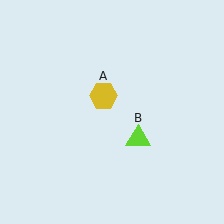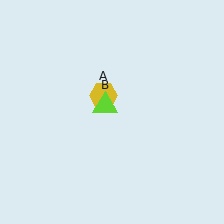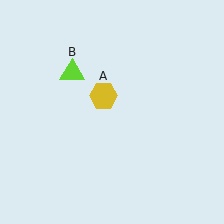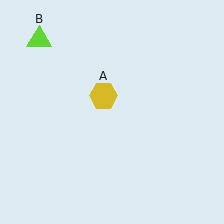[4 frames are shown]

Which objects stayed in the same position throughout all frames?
Yellow hexagon (object A) remained stationary.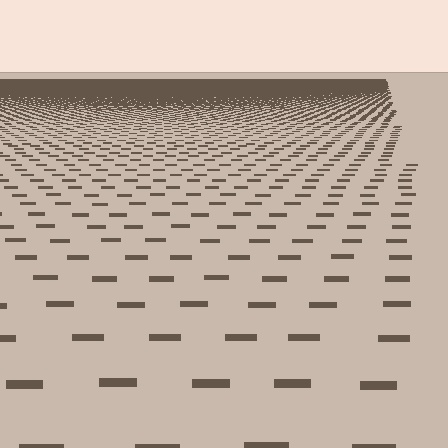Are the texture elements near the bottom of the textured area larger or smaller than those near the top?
Larger. Near the bottom, elements are closer to the viewer and appear at a bigger on-screen size.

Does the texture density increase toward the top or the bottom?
Density increases toward the top.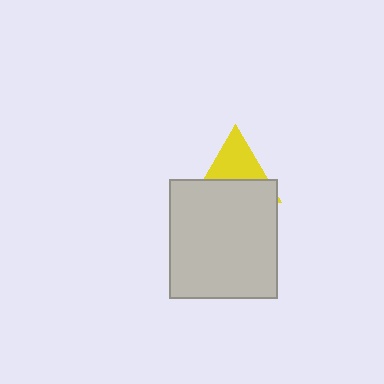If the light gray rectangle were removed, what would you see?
You would see the complete yellow triangle.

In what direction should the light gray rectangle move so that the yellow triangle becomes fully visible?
The light gray rectangle should move down. That is the shortest direction to clear the overlap and leave the yellow triangle fully visible.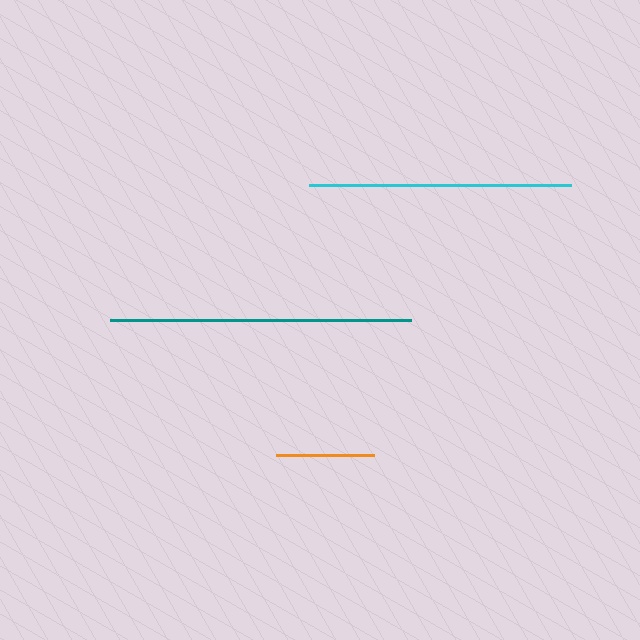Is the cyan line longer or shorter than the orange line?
The cyan line is longer than the orange line.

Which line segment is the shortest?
The orange line is the shortest at approximately 97 pixels.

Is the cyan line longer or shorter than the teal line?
The teal line is longer than the cyan line.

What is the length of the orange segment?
The orange segment is approximately 97 pixels long.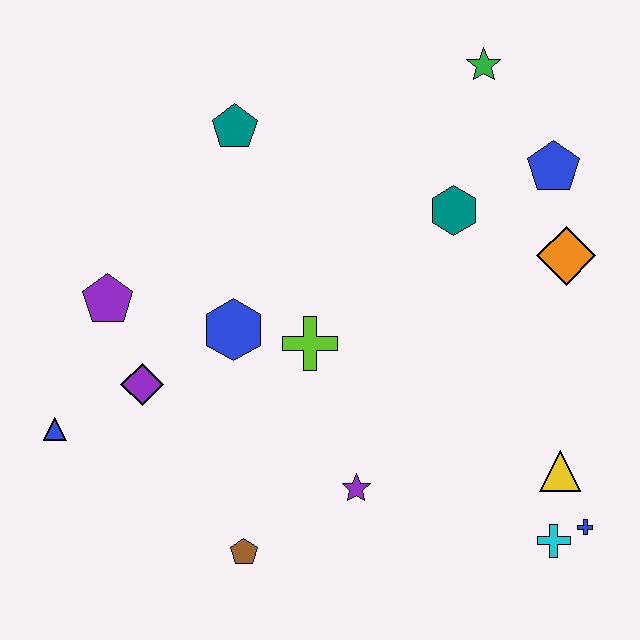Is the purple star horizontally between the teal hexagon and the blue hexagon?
Yes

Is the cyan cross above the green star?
No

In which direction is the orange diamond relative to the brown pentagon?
The orange diamond is to the right of the brown pentagon.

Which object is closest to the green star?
The blue pentagon is closest to the green star.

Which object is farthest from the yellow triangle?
The blue triangle is farthest from the yellow triangle.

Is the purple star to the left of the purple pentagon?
No